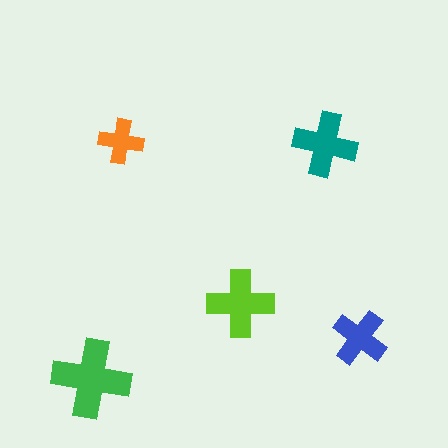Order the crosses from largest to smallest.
the green one, the lime one, the teal one, the blue one, the orange one.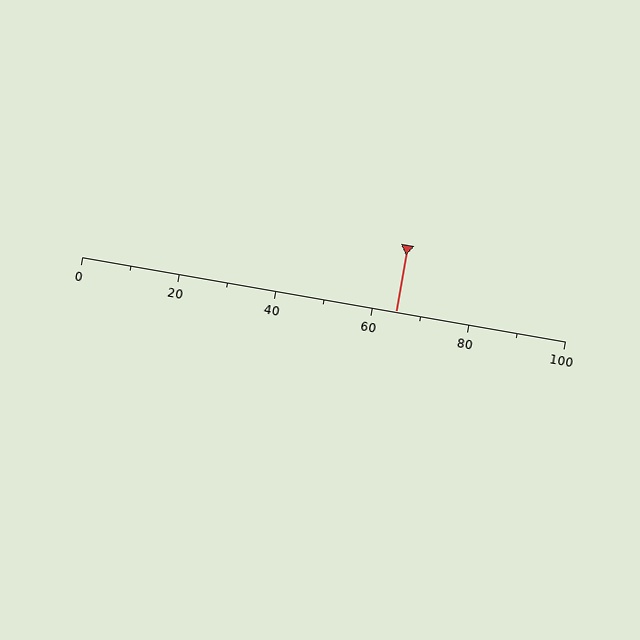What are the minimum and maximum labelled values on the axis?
The axis runs from 0 to 100.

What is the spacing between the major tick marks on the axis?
The major ticks are spaced 20 apart.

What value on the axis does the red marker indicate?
The marker indicates approximately 65.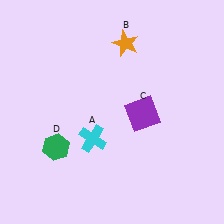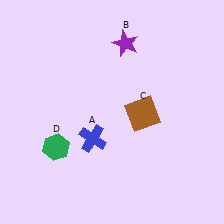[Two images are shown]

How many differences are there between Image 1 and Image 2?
There are 3 differences between the two images.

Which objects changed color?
A changed from cyan to blue. B changed from orange to purple. C changed from purple to brown.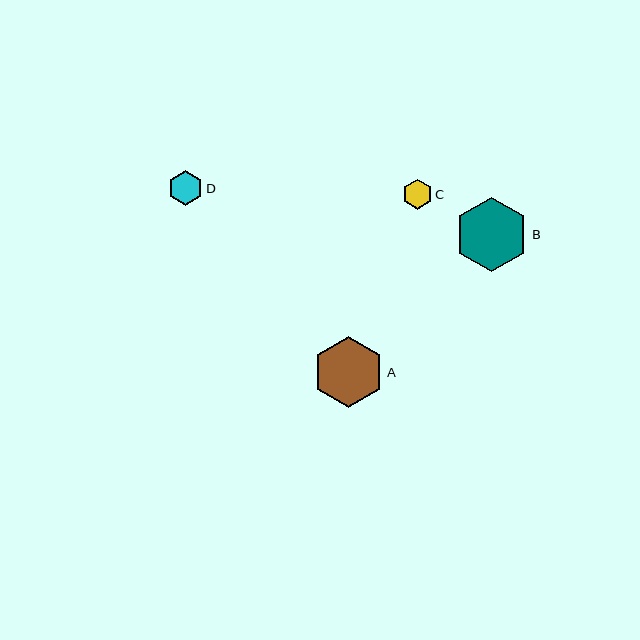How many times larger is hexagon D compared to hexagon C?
Hexagon D is approximately 1.2 times the size of hexagon C.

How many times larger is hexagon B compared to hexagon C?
Hexagon B is approximately 2.5 times the size of hexagon C.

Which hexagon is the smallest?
Hexagon C is the smallest with a size of approximately 30 pixels.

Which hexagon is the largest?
Hexagon B is the largest with a size of approximately 75 pixels.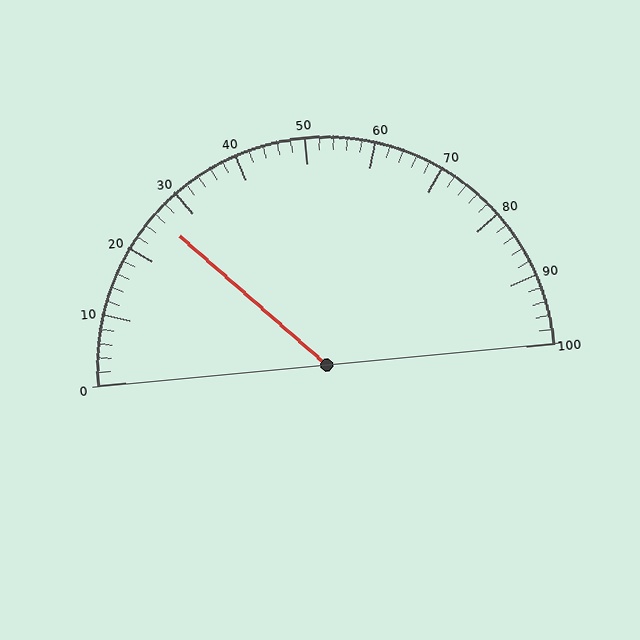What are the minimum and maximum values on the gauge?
The gauge ranges from 0 to 100.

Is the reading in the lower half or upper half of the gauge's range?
The reading is in the lower half of the range (0 to 100).